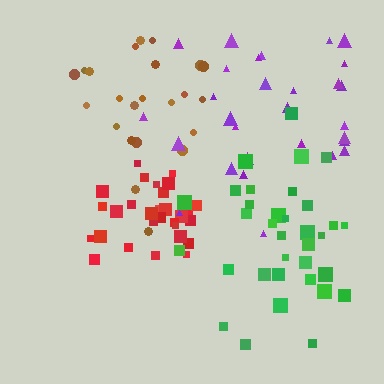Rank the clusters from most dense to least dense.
red, green, brown, purple.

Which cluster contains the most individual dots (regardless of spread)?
Green (34).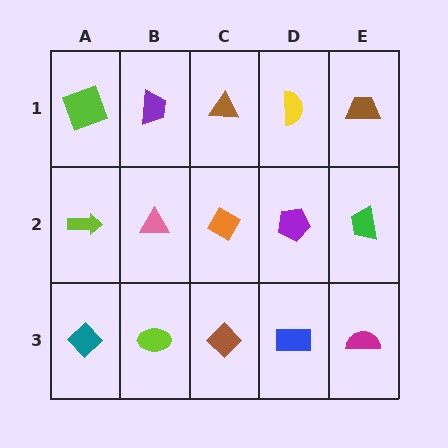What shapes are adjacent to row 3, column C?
An orange diamond (row 2, column C), a lime ellipse (row 3, column B), a blue rectangle (row 3, column D).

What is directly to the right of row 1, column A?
A purple trapezoid.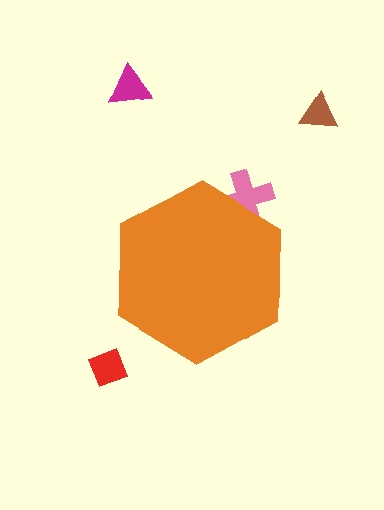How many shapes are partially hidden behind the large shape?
1 shape is partially hidden.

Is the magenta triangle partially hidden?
No, the magenta triangle is fully visible.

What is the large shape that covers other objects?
An orange hexagon.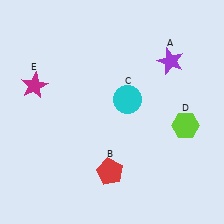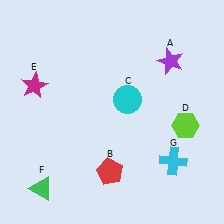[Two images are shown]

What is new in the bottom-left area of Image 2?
A green triangle (F) was added in the bottom-left area of Image 2.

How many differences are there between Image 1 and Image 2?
There are 2 differences between the two images.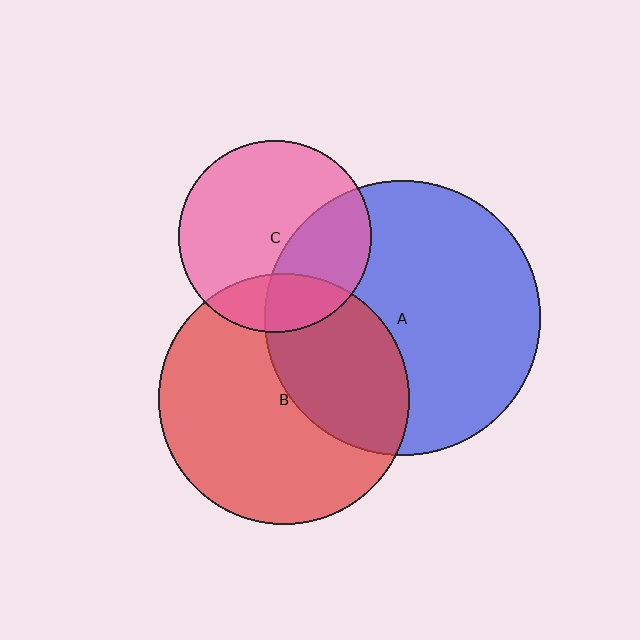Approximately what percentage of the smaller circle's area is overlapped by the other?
Approximately 20%.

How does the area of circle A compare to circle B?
Approximately 1.2 times.